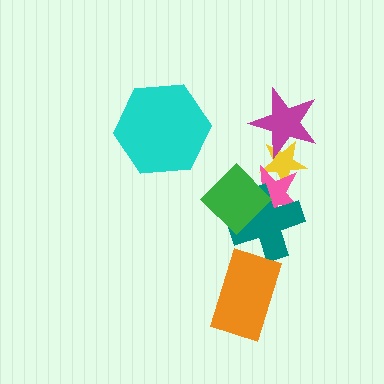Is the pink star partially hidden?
Yes, it is partially covered by another shape.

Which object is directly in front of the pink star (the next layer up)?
The teal cross is directly in front of the pink star.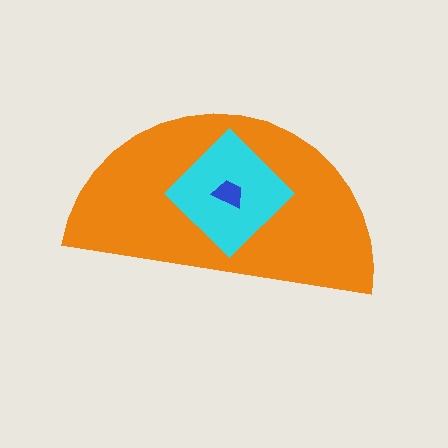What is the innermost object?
The blue trapezoid.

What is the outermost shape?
The orange semicircle.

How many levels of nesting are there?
3.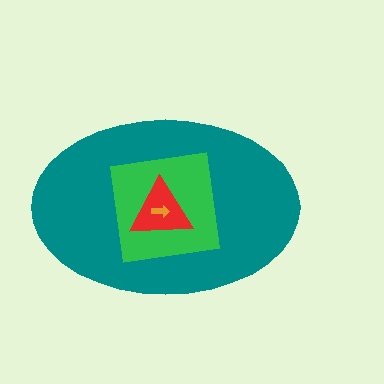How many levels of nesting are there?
4.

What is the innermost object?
The orange arrow.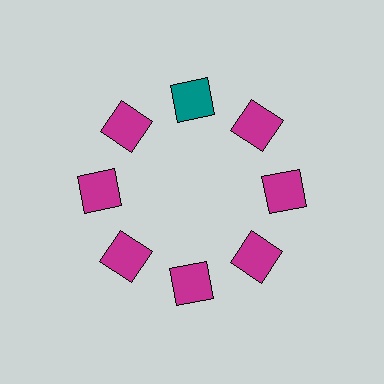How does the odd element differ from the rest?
It has a different color: teal instead of magenta.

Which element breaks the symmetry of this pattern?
The teal square at roughly the 12 o'clock position breaks the symmetry. All other shapes are magenta squares.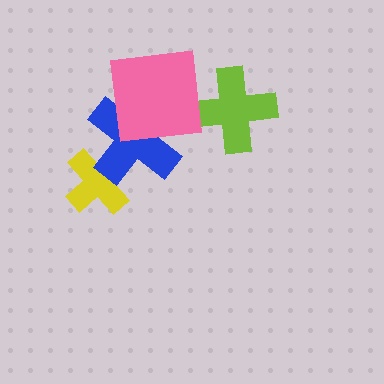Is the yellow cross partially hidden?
Yes, it is partially covered by another shape.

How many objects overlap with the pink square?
1 object overlaps with the pink square.